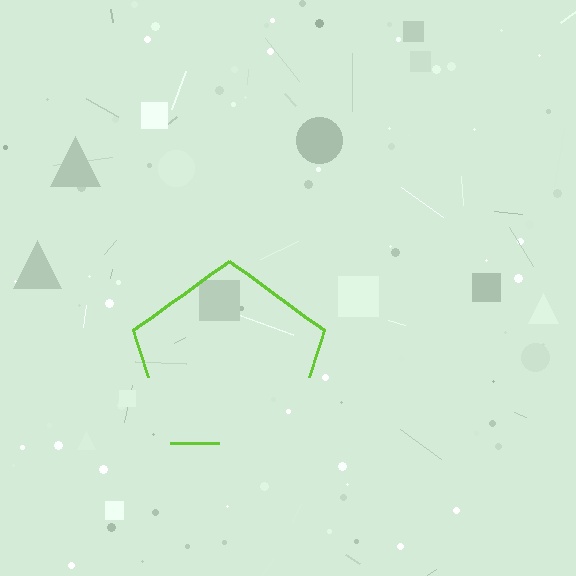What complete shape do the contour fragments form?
The contour fragments form a pentagon.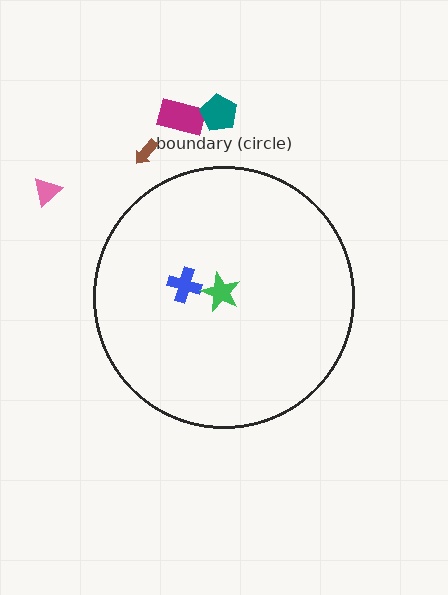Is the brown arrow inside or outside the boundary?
Outside.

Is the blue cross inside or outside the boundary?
Inside.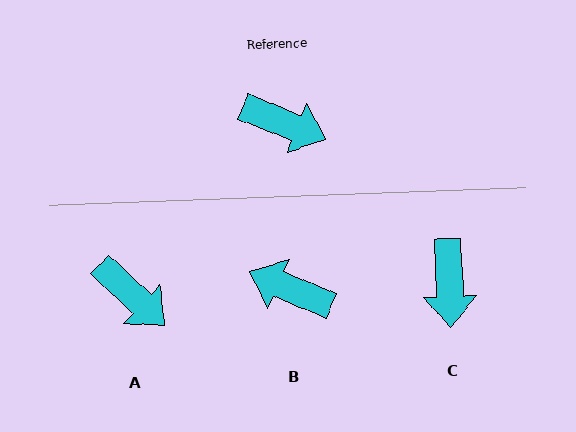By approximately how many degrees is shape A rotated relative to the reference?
Approximately 22 degrees clockwise.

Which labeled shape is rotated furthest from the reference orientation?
B, about 179 degrees away.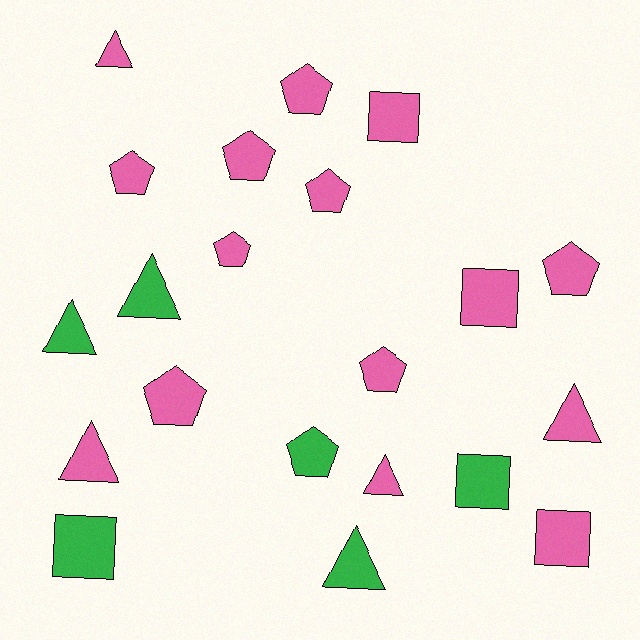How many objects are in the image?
There are 21 objects.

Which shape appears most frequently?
Pentagon, with 9 objects.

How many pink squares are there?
There are 3 pink squares.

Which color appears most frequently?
Pink, with 15 objects.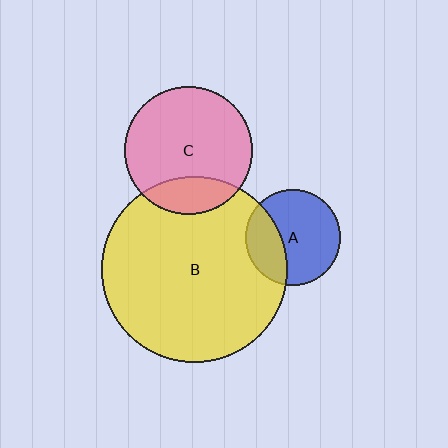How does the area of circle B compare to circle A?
Approximately 3.8 times.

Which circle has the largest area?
Circle B (yellow).